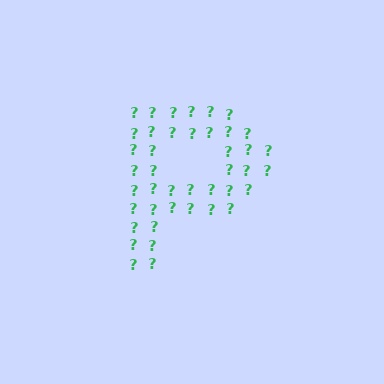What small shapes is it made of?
It is made of small question marks.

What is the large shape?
The large shape is the letter P.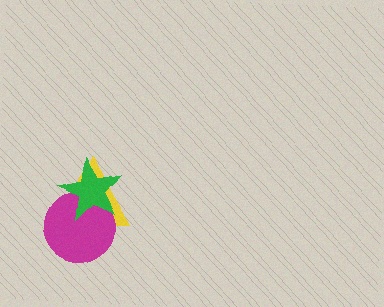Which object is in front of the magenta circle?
The green star is in front of the magenta circle.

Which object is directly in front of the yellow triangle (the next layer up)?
The magenta circle is directly in front of the yellow triangle.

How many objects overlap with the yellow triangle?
2 objects overlap with the yellow triangle.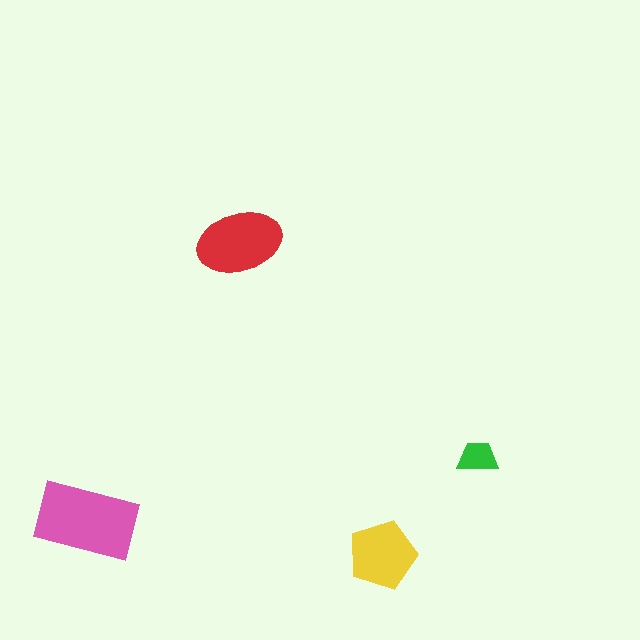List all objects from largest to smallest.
The pink rectangle, the red ellipse, the yellow pentagon, the green trapezoid.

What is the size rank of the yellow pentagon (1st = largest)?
3rd.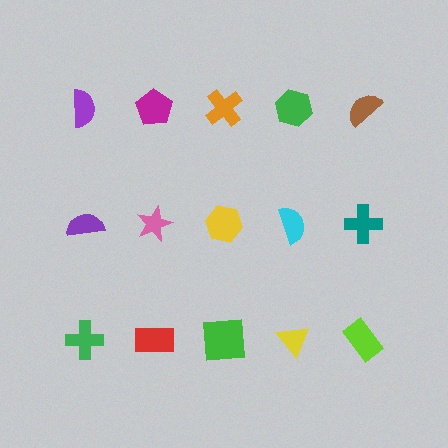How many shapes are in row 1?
5 shapes.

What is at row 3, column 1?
A green cross.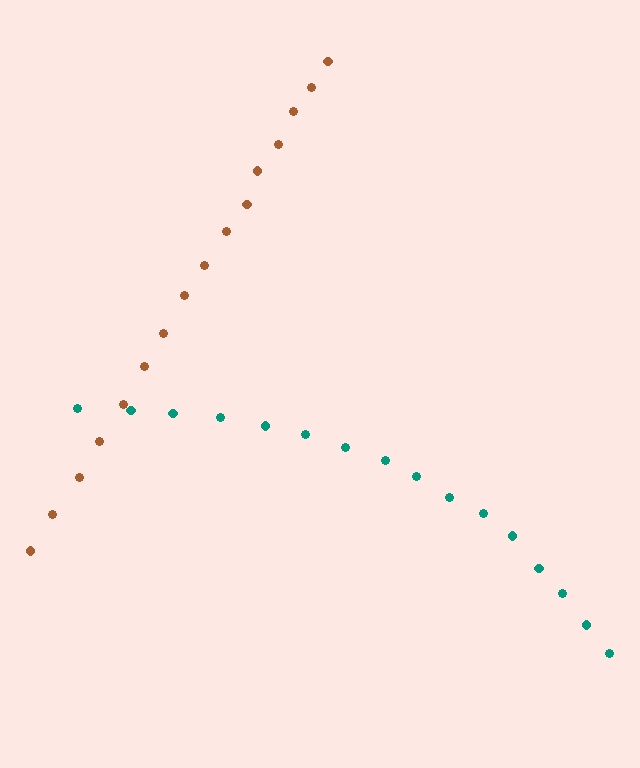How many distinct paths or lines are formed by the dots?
There are 2 distinct paths.